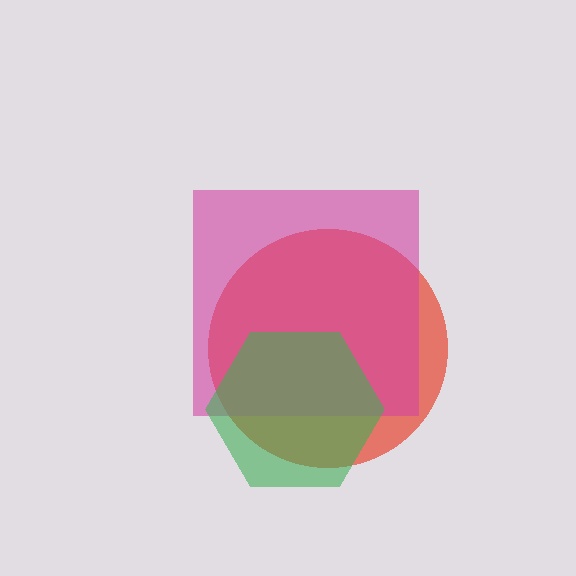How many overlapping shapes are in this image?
There are 3 overlapping shapes in the image.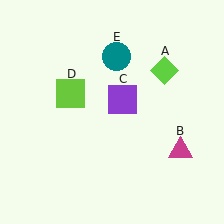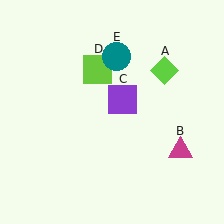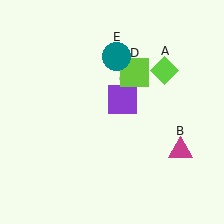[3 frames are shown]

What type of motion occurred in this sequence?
The lime square (object D) rotated clockwise around the center of the scene.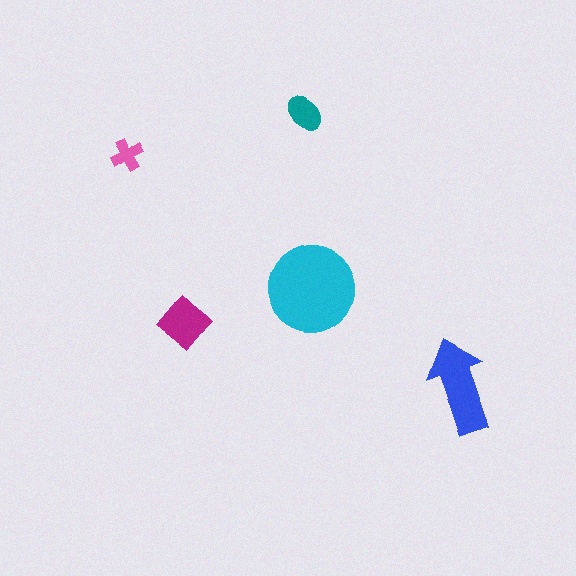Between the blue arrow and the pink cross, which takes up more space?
The blue arrow.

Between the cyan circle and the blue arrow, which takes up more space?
The cyan circle.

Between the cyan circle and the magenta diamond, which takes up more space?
The cyan circle.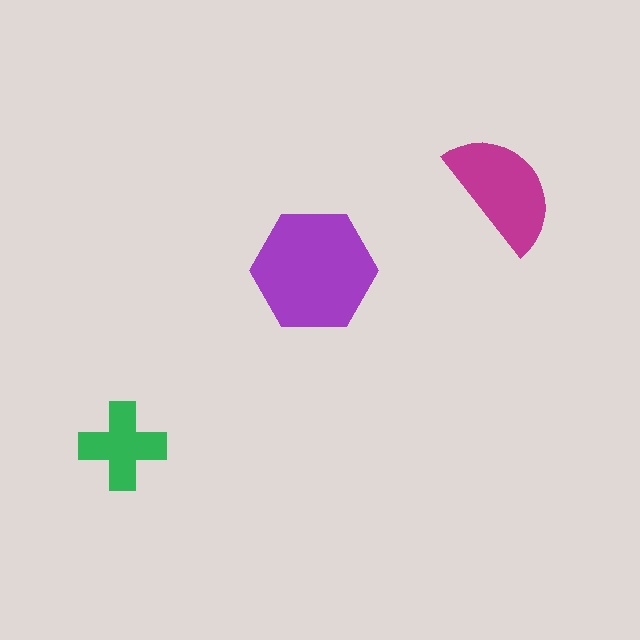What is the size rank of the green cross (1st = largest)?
3rd.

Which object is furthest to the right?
The magenta semicircle is rightmost.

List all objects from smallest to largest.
The green cross, the magenta semicircle, the purple hexagon.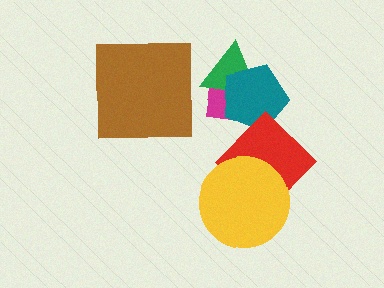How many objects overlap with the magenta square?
2 objects overlap with the magenta square.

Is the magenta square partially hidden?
Yes, it is partially covered by another shape.